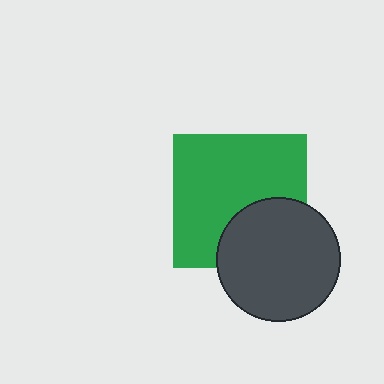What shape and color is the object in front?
The object in front is a dark gray circle.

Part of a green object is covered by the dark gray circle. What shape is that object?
It is a square.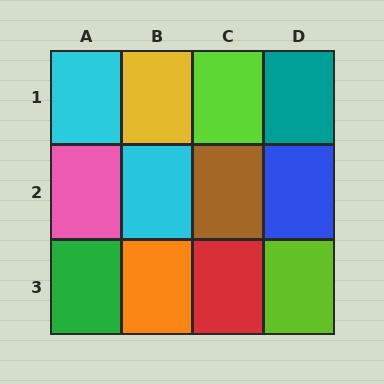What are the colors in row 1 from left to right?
Cyan, yellow, lime, teal.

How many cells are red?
1 cell is red.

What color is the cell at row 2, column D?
Blue.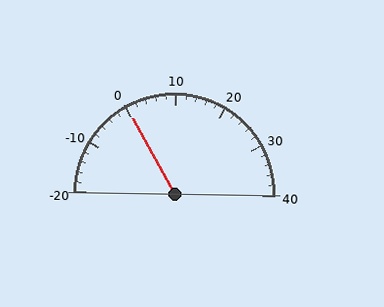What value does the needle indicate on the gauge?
The needle indicates approximately 0.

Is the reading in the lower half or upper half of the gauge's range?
The reading is in the lower half of the range (-20 to 40).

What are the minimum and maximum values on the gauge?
The gauge ranges from -20 to 40.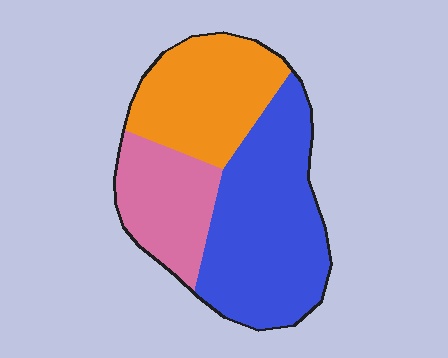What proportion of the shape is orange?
Orange takes up between a sixth and a third of the shape.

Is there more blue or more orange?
Blue.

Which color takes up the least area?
Pink, at roughly 25%.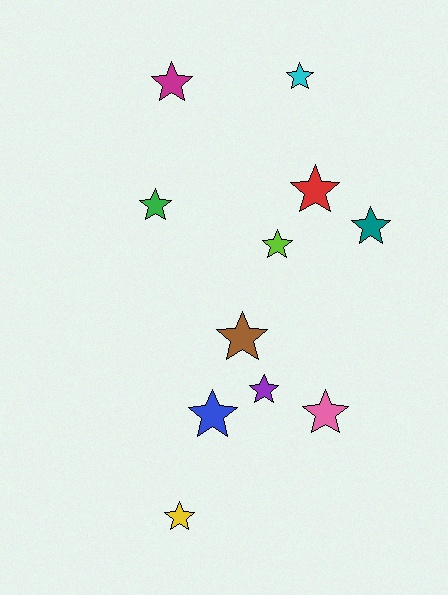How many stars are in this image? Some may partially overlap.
There are 11 stars.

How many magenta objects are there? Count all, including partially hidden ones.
There is 1 magenta object.